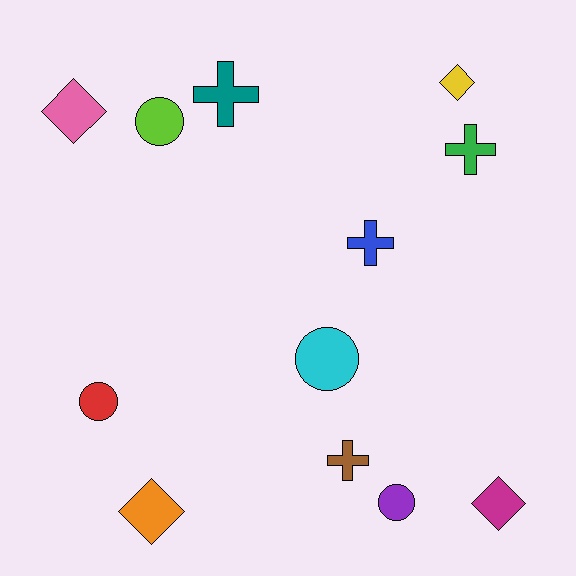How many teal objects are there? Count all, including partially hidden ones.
There is 1 teal object.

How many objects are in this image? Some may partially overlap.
There are 12 objects.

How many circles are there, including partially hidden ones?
There are 4 circles.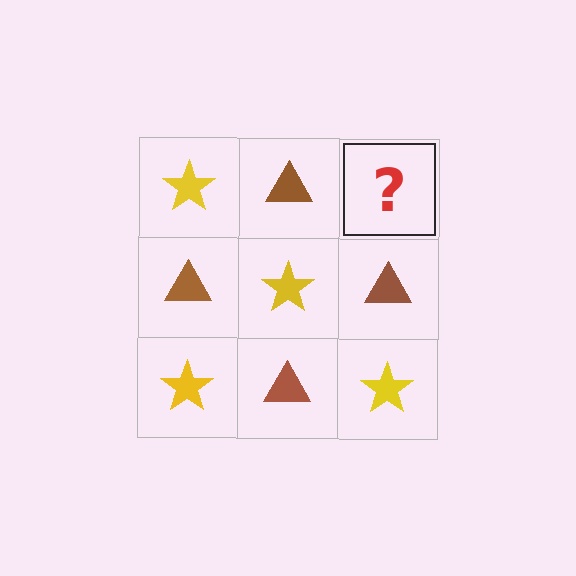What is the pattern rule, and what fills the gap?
The rule is that it alternates yellow star and brown triangle in a checkerboard pattern. The gap should be filled with a yellow star.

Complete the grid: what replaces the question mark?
The question mark should be replaced with a yellow star.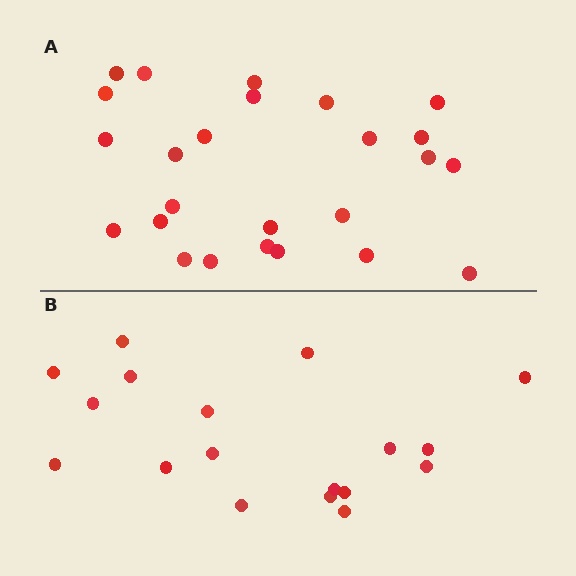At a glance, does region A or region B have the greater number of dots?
Region A (the top region) has more dots.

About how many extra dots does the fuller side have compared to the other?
Region A has roughly 8 or so more dots than region B.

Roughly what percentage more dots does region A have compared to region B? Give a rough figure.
About 40% more.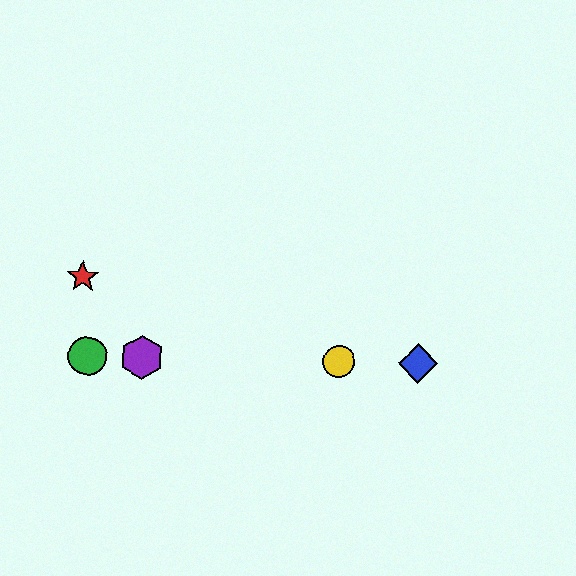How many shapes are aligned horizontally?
4 shapes (the blue diamond, the green circle, the yellow circle, the purple hexagon) are aligned horizontally.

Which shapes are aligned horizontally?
The blue diamond, the green circle, the yellow circle, the purple hexagon are aligned horizontally.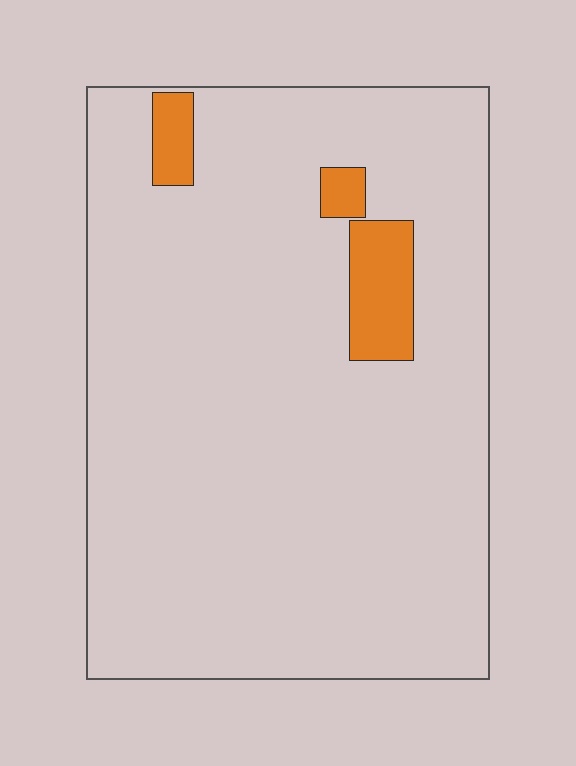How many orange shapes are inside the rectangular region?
3.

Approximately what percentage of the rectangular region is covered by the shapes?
Approximately 5%.